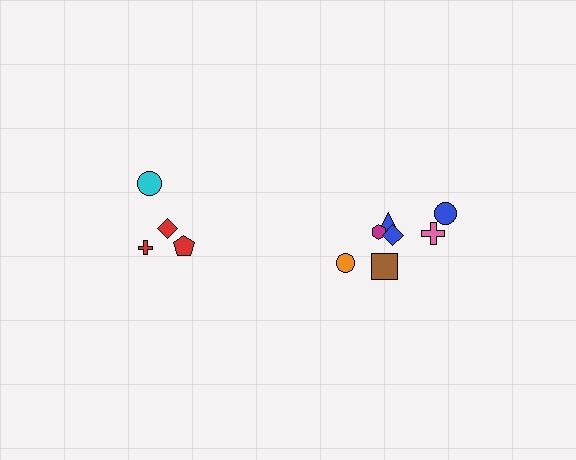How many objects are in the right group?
There are 7 objects.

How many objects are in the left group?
There are 4 objects.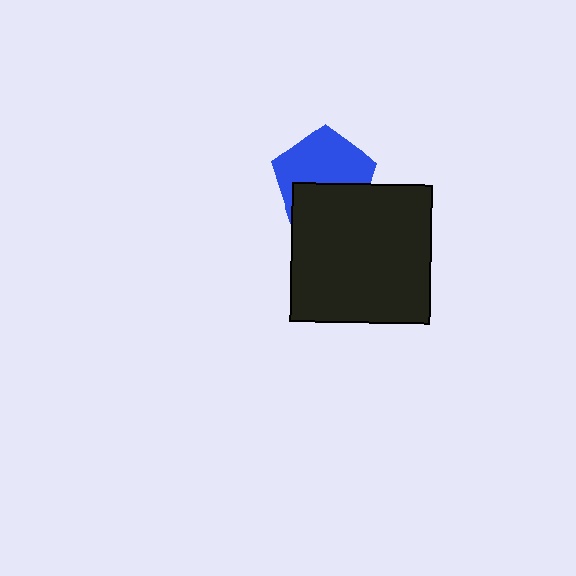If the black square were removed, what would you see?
You would see the complete blue pentagon.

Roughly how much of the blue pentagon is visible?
About half of it is visible (roughly 59%).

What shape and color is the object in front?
The object in front is a black square.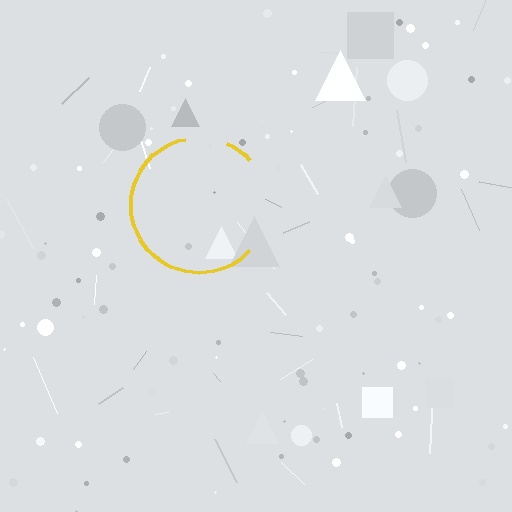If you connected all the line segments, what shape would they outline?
They would outline a circle.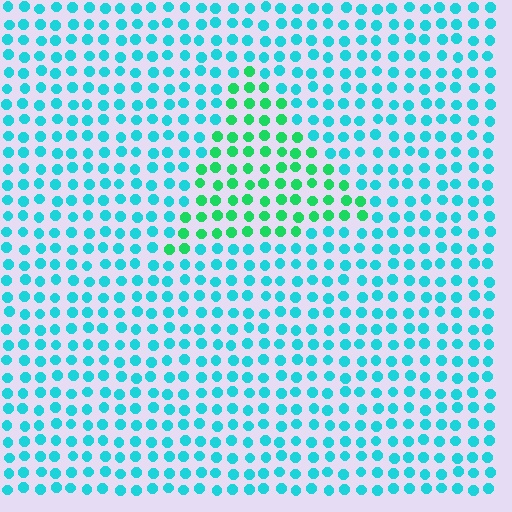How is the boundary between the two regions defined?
The boundary is defined purely by a slight shift in hue (about 40 degrees). Spacing, size, and orientation are identical on both sides.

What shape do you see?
I see a triangle.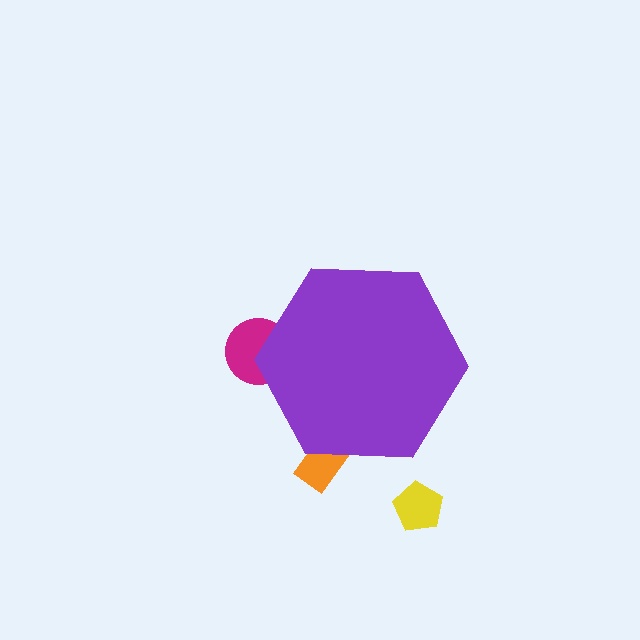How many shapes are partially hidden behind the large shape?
2 shapes are partially hidden.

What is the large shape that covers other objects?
A purple hexagon.